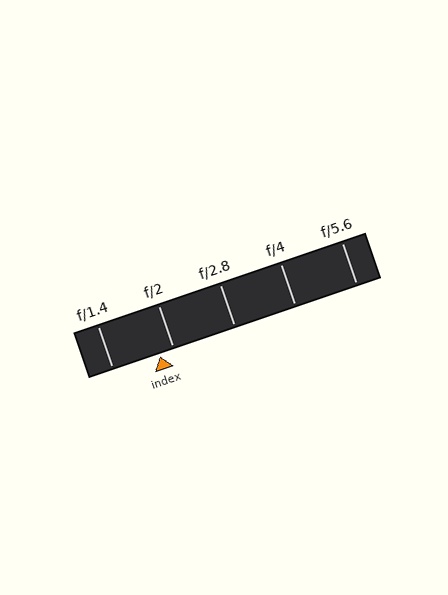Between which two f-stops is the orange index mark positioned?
The index mark is between f/1.4 and f/2.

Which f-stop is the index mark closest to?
The index mark is closest to f/2.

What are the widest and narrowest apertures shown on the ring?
The widest aperture shown is f/1.4 and the narrowest is f/5.6.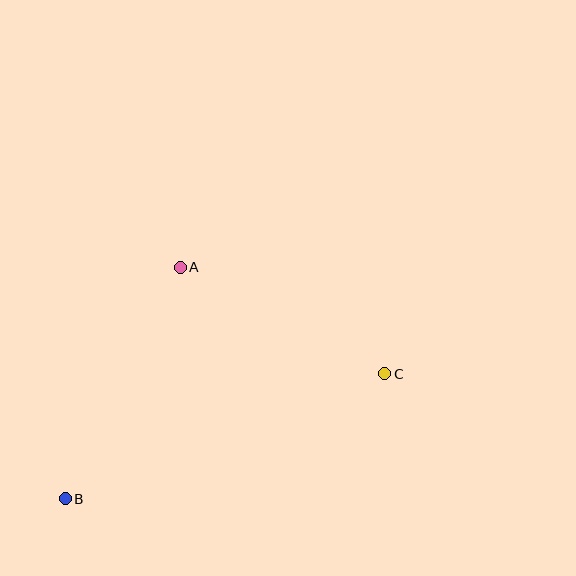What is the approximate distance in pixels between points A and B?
The distance between A and B is approximately 259 pixels.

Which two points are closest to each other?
Points A and C are closest to each other.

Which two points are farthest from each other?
Points B and C are farthest from each other.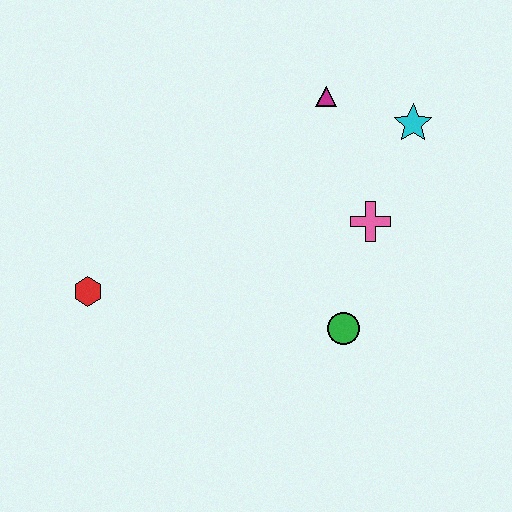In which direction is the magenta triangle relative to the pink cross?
The magenta triangle is above the pink cross.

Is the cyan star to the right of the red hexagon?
Yes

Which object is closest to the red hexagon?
The green circle is closest to the red hexagon.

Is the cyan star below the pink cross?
No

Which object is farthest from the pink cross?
The red hexagon is farthest from the pink cross.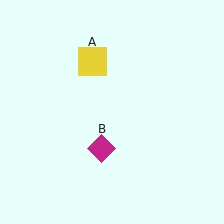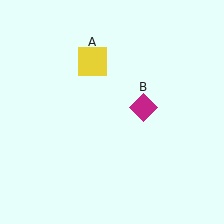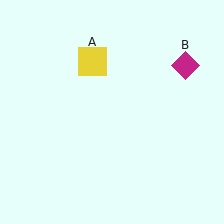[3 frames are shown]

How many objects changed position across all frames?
1 object changed position: magenta diamond (object B).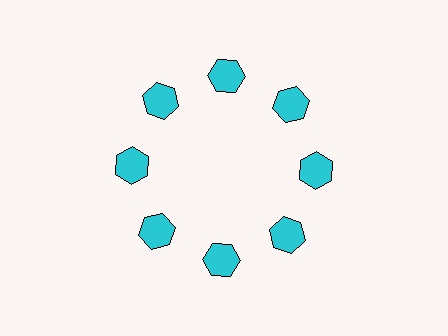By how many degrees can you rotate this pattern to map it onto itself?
The pattern maps onto itself every 45 degrees of rotation.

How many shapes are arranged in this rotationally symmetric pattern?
There are 8 shapes, arranged in 8 groups of 1.